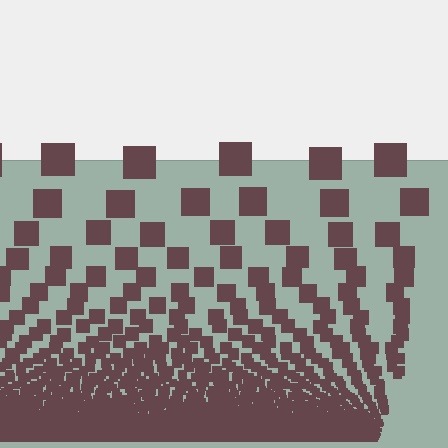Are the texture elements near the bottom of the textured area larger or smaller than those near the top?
Smaller. The gradient is inverted — elements near the bottom are smaller and denser.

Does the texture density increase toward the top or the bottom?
Density increases toward the bottom.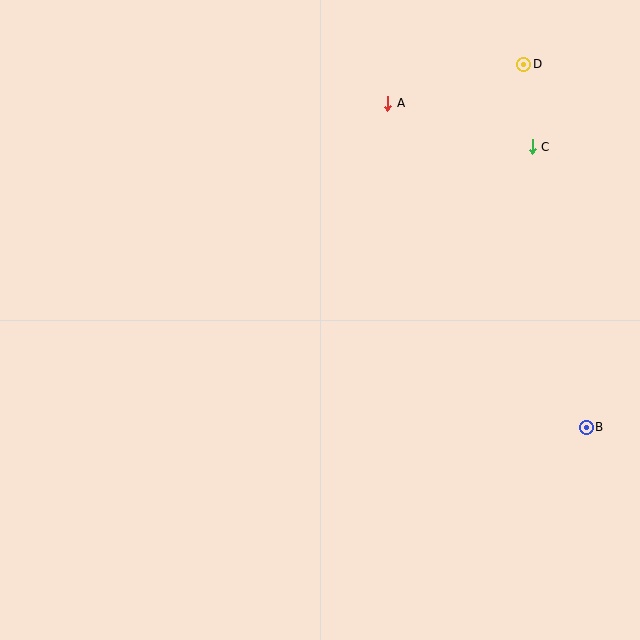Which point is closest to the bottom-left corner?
Point B is closest to the bottom-left corner.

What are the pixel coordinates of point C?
Point C is at (532, 147).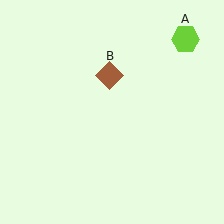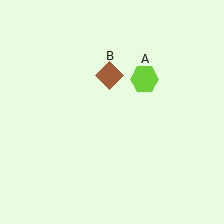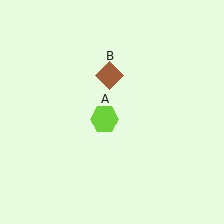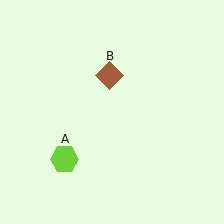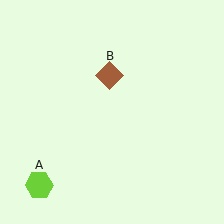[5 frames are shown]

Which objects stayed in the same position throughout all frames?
Brown diamond (object B) remained stationary.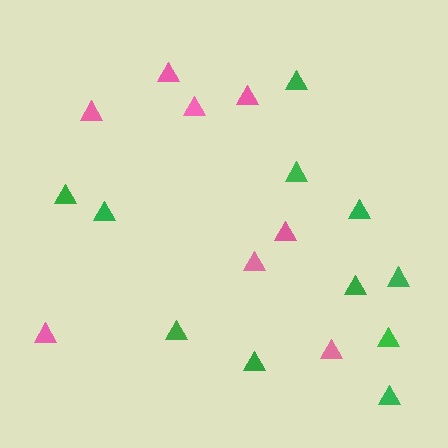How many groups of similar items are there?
There are 2 groups: one group of pink triangles (8) and one group of green triangles (11).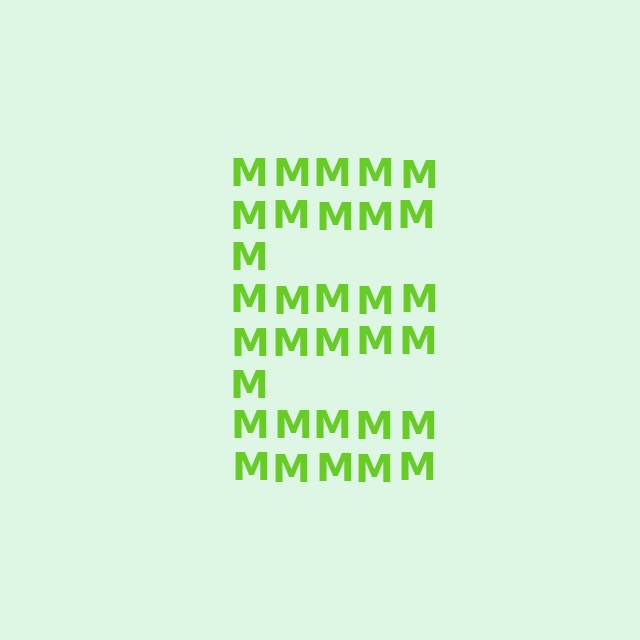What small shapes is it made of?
It is made of small letter M's.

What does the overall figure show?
The overall figure shows the letter E.